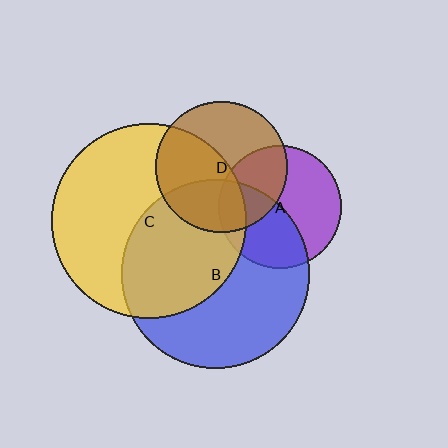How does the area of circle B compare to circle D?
Approximately 2.1 times.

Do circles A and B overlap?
Yes.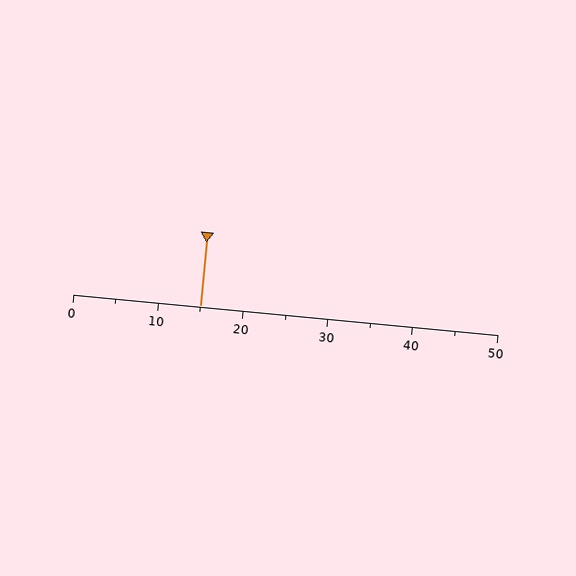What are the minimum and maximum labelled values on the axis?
The axis runs from 0 to 50.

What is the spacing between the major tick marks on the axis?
The major ticks are spaced 10 apart.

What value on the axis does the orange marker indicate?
The marker indicates approximately 15.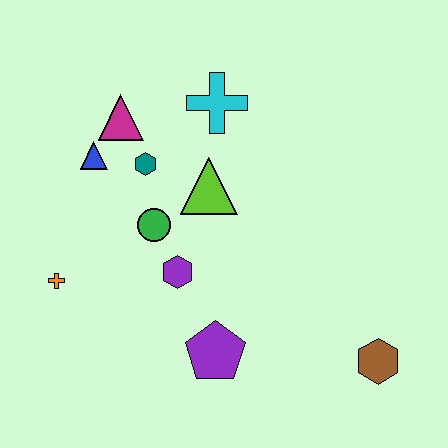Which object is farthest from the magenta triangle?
The brown hexagon is farthest from the magenta triangle.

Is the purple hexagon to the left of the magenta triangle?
No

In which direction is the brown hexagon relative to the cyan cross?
The brown hexagon is below the cyan cross.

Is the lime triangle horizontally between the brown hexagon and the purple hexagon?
Yes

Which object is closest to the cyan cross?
The lime triangle is closest to the cyan cross.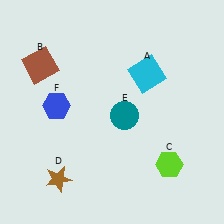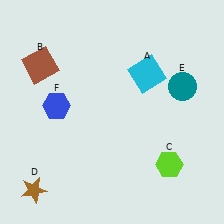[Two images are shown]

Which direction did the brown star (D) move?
The brown star (D) moved left.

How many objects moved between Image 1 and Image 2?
2 objects moved between the two images.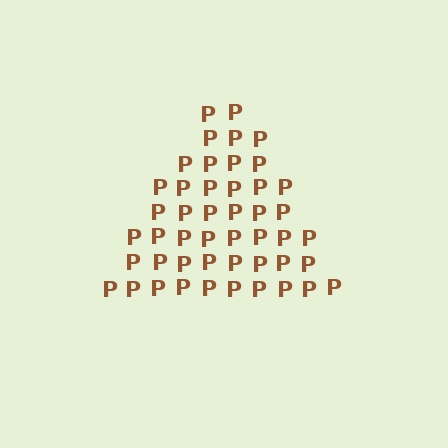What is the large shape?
The large shape is a triangle.